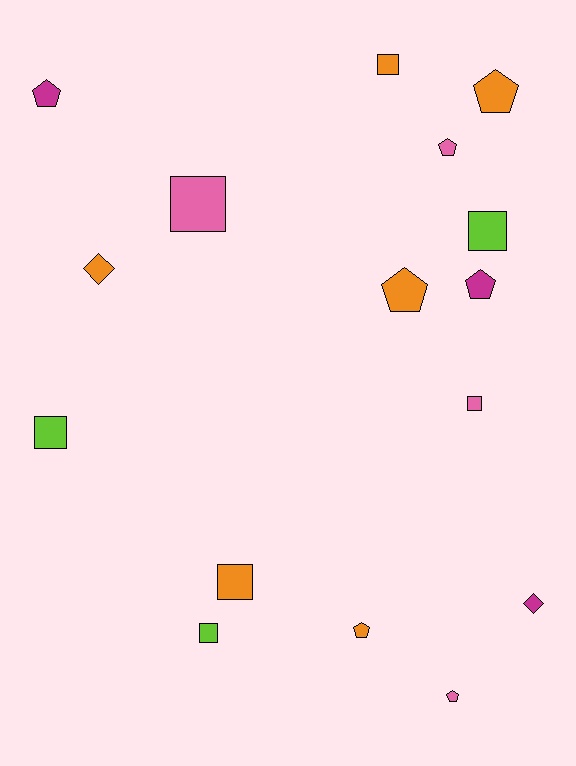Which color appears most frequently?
Orange, with 6 objects.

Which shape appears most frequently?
Pentagon, with 7 objects.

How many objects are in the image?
There are 16 objects.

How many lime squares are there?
There are 3 lime squares.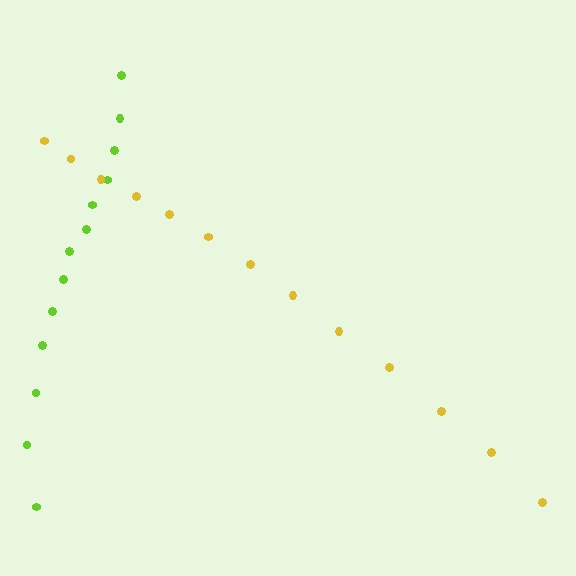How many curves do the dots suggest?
There are 2 distinct paths.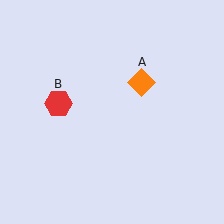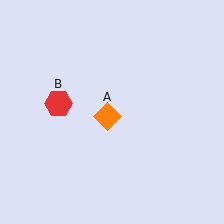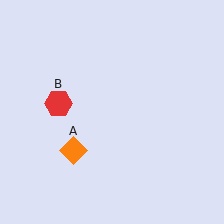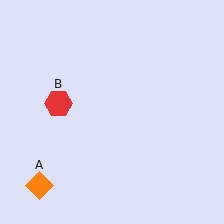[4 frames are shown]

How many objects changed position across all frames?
1 object changed position: orange diamond (object A).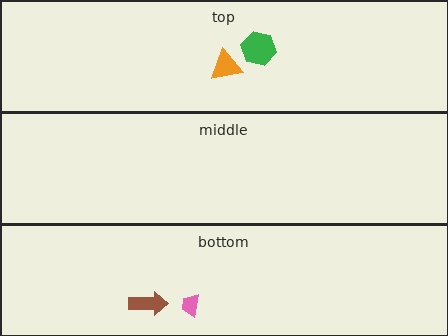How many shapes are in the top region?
2.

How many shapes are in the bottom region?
2.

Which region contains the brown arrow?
The bottom region.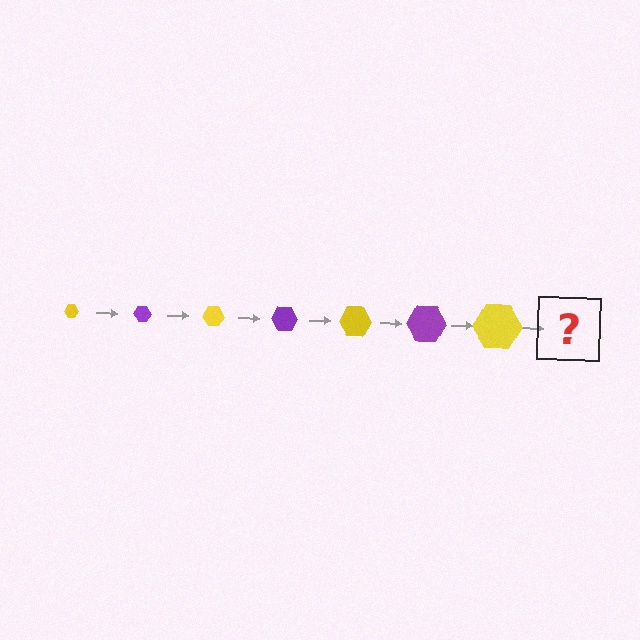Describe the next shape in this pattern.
It should be a purple hexagon, larger than the previous one.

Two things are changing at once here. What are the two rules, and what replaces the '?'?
The two rules are that the hexagon grows larger each step and the color cycles through yellow and purple. The '?' should be a purple hexagon, larger than the previous one.